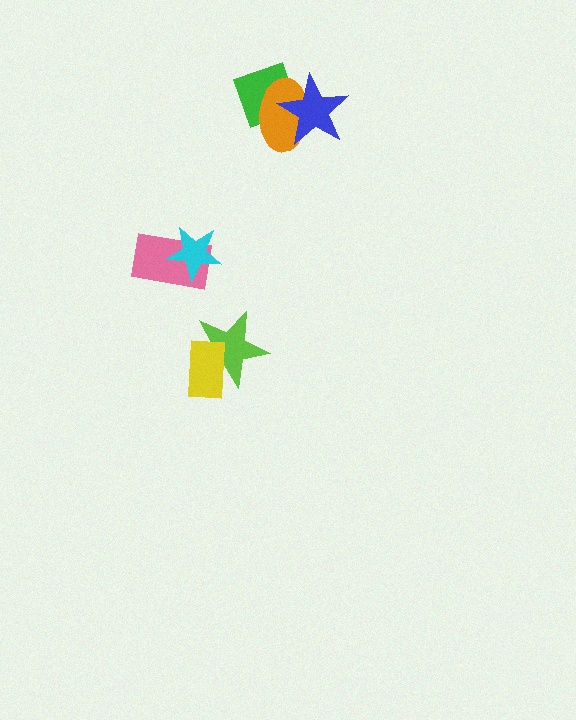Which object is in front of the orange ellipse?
The blue star is in front of the orange ellipse.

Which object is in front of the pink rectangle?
The cyan star is in front of the pink rectangle.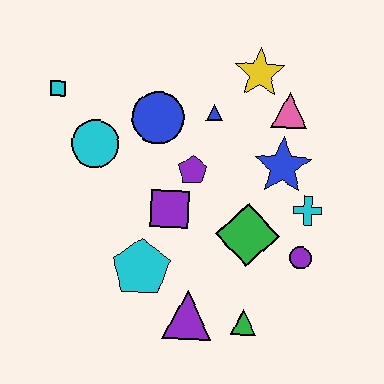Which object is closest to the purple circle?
The cyan cross is closest to the purple circle.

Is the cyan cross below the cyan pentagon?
No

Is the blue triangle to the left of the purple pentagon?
No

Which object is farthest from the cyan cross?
The cyan square is farthest from the cyan cross.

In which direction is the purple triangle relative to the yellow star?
The purple triangle is below the yellow star.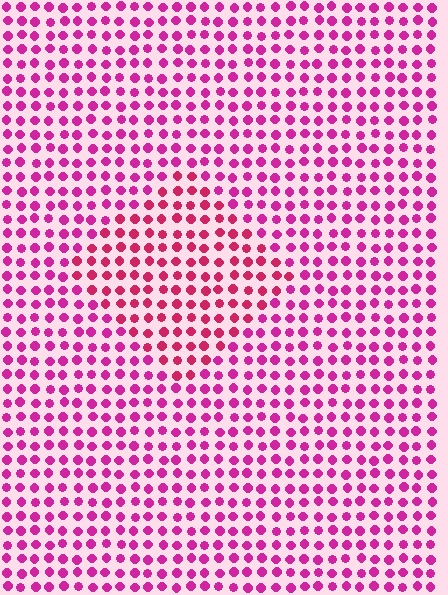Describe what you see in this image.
The image is filled with small magenta elements in a uniform arrangement. A diamond-shaped region is visible where the elements are tinted to a slightly different hue, forming a subtle color boundary.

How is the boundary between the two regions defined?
The boundary is defined purely by a slight shift in hue (about 21 degrees). Spacing, size, and orientation are identical on both sides.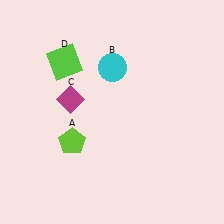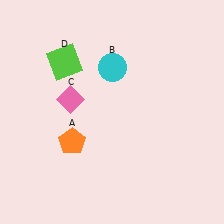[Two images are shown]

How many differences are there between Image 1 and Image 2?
There are 2 differences between the two images.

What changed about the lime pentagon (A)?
In Image 1, A is lime. In Image 2, it changed to orange.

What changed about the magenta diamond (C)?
In Image 1, C is magenta. In Image 2, it changed to pink.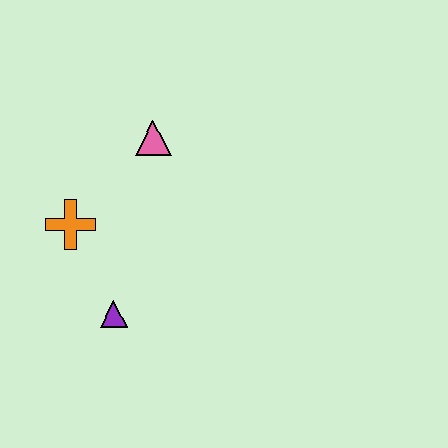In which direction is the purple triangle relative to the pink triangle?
The purple triangle is below the pink triangle.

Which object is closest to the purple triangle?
The orange cross is closest to the purple triangle.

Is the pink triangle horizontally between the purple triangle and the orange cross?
No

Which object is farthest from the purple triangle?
The pink triangle is farthest from the purple triangle.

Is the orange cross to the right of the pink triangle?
No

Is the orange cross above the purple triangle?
Yes